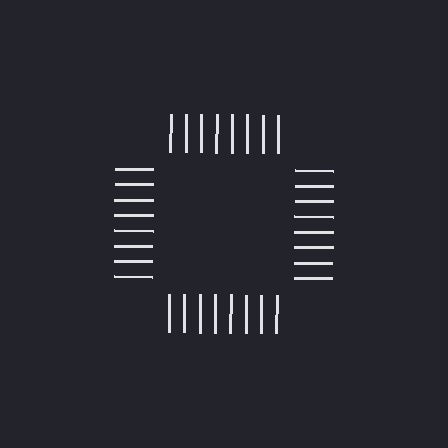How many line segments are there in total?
32 — 8 along each of the 4 edges.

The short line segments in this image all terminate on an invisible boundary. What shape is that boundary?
An illusory square — the line segments terminate on its edges but no continuous stroke is drawn.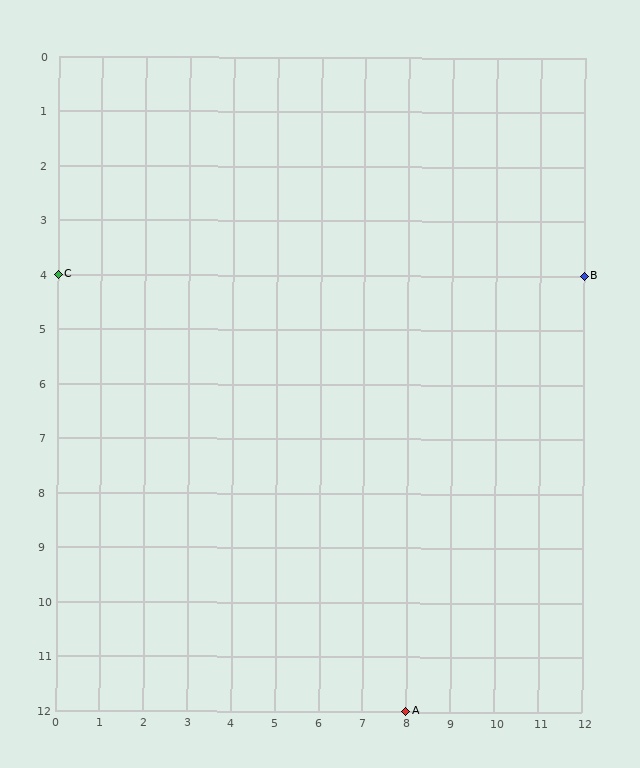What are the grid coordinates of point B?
Point B is at grid coordinates (12, 4).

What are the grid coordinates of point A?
Point A is at grid coordinates (8, 12).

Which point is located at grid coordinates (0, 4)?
Point C is at (0, 4).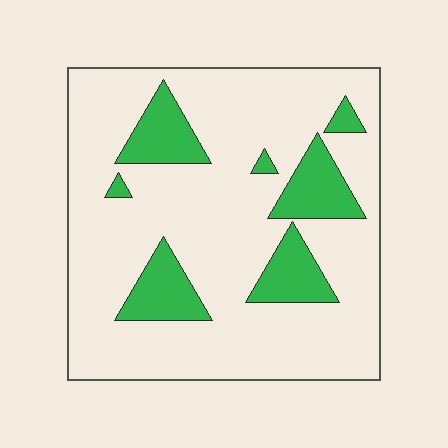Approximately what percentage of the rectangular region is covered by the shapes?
Approximately 20%.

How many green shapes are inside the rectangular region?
7.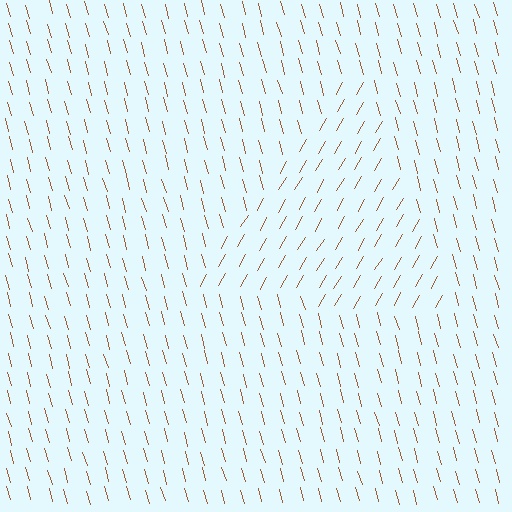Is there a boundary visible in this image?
Yes, there is a texture boundary formed by a change in line orientation.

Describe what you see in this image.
The image is filled with small brown line segments. A triangle region in the image has lines oriented differently from the surrounding lines, creating a visible texture boundary.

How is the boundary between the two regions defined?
The boundary is defined purely by a change in line orientation (approximately 45 degrees difference). All lines are the same color and thickness.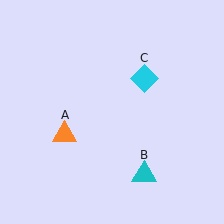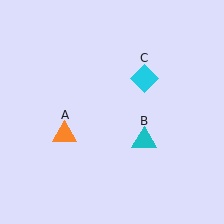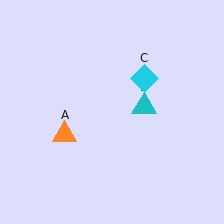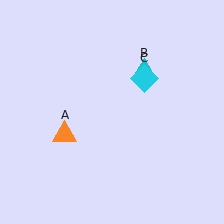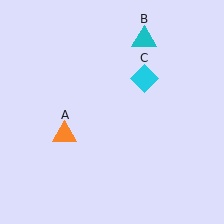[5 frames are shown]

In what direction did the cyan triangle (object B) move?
The cyan triangle (object B) moved up.